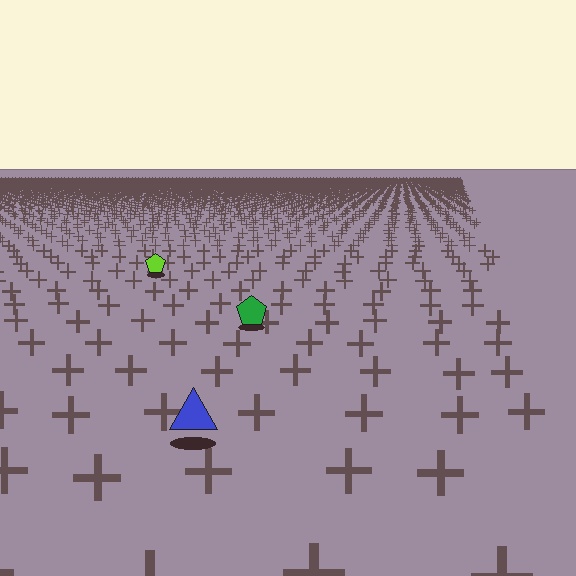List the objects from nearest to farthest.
From nearest to farthest: the blue triangle, the green pentagon, the lime pentagon.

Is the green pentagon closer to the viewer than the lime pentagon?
Yes. The green pentagon is closer — you can tell from the texture gradient: the ground texture is coarser near it.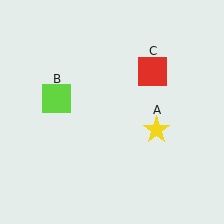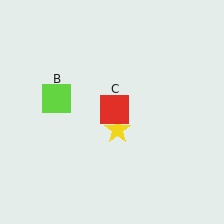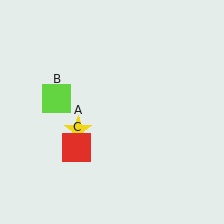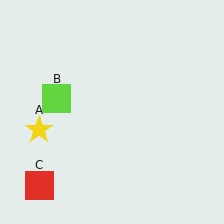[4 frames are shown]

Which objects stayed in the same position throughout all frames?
Lime square (object B) remained stationary.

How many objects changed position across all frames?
2 objects changed position: yellow star (object A), red square (object C).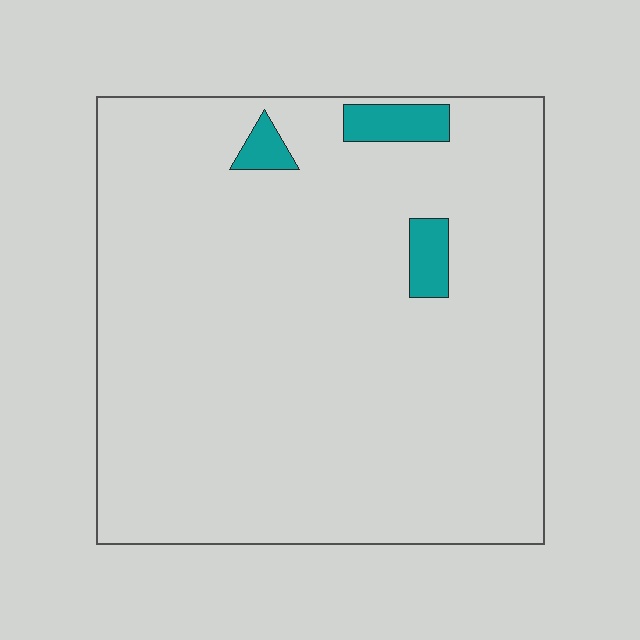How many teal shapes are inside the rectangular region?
3.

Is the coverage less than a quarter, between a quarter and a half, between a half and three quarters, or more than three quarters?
Less than a quarter.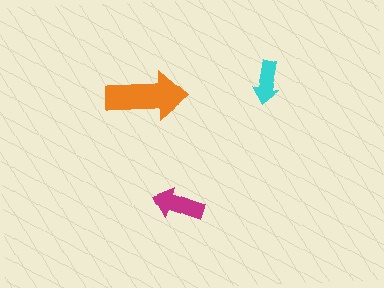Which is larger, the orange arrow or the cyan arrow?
The orange one.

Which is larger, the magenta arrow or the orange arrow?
The orange one.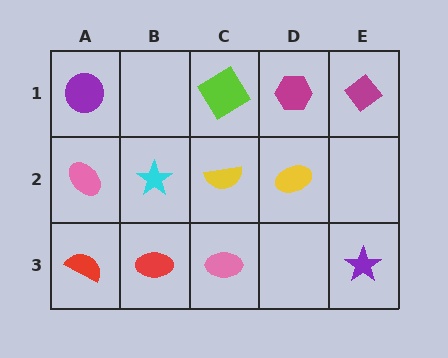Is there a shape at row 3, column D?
No, that cell is empty.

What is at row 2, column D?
A yellow ellipse.